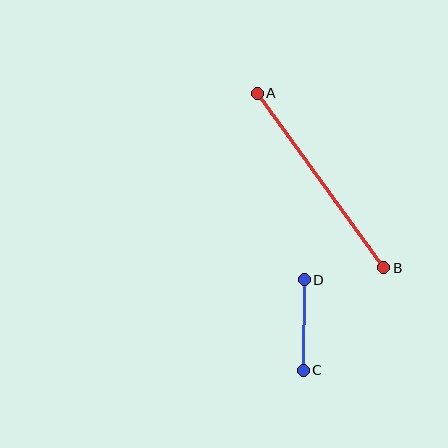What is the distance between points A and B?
The distance is approximately 216 pixels.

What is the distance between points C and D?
The distance is approximately 91 pixels.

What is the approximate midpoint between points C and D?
The midpoint is at approximately (304, 325) pixels.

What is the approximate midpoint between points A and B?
The midpoint is at approximately (320, 181) pixels.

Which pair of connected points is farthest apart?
Points A and B are farthest apart.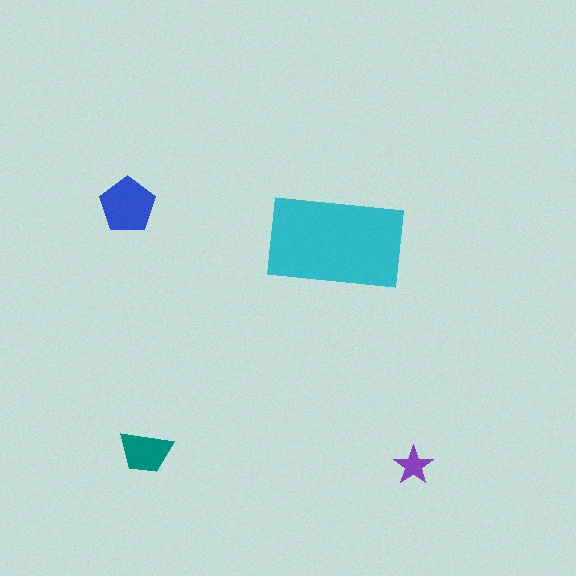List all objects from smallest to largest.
The purple star, the teal trapezoid, the blue pentagon, the cyan rectangle.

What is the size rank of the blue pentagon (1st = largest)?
2nd.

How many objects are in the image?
There are 4 objects in the image.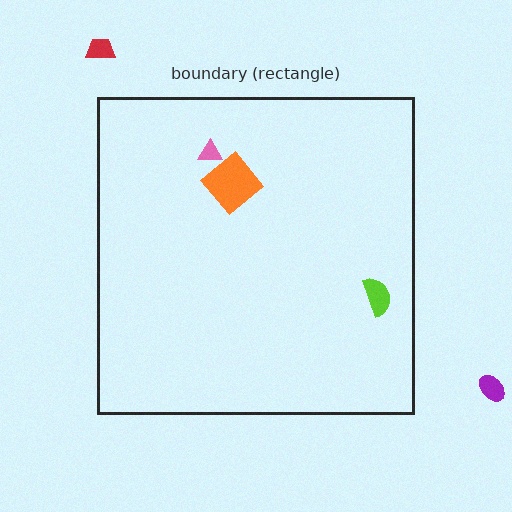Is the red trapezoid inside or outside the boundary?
Outside.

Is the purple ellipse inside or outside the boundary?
Outside.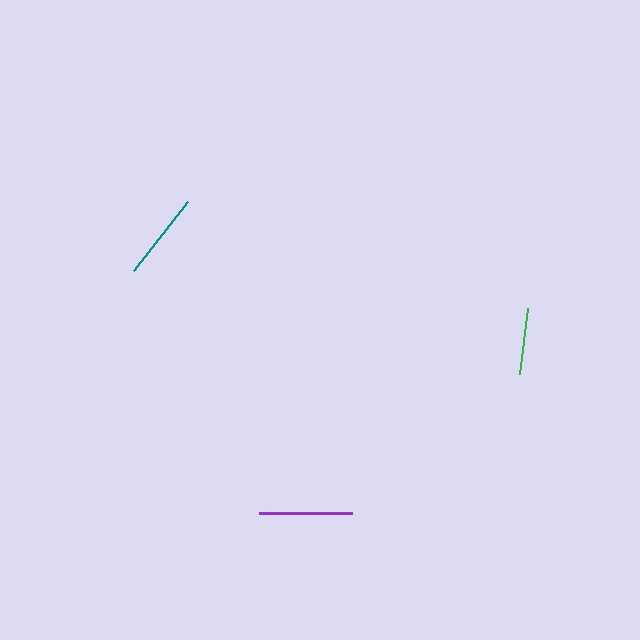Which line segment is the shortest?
The green line is the shortest at approximately 67 pixels.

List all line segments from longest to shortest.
From longest to shortest: purple, teal, green.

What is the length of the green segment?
The green segment is approximately 67 pixels long.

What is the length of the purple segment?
The purple segment is approximately 94 pixels long.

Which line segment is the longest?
The purple line is the longest at approximately 94 pixels.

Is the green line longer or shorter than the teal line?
The teal line is longer than the green line.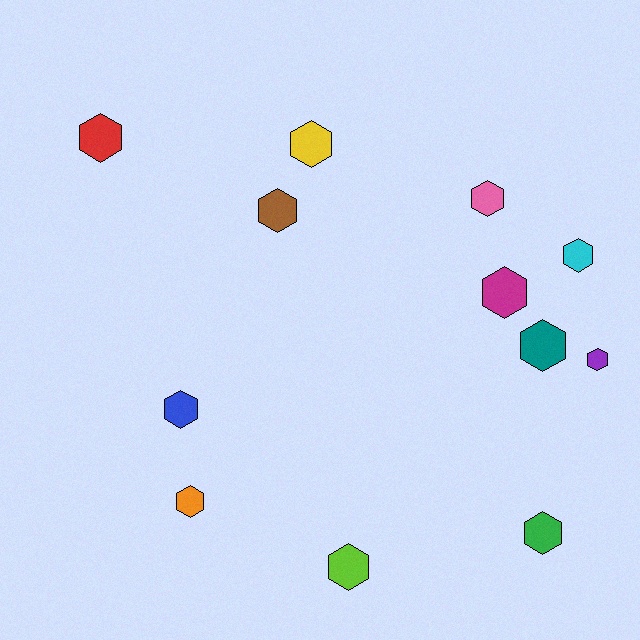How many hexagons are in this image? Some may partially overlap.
There are 12 hexagons.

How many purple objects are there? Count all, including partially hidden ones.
There is 1 purple object.